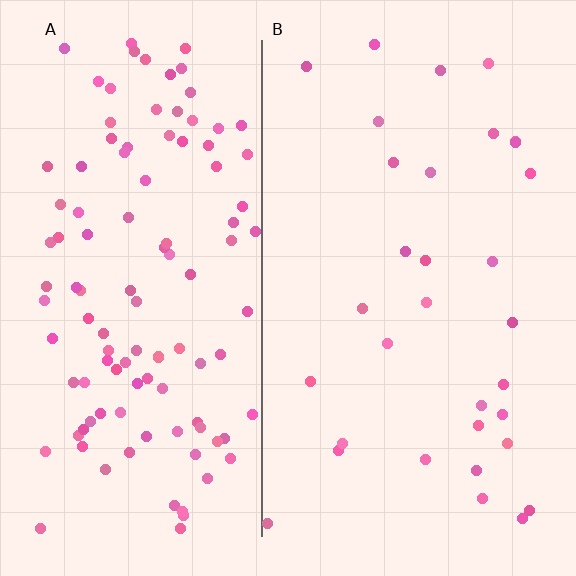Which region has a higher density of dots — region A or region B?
A (the left).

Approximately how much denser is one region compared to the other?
Approximately 3.5× — region A over region B.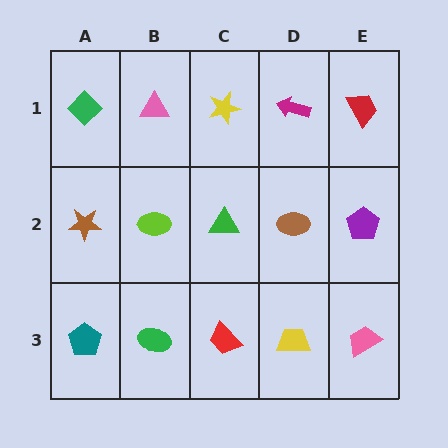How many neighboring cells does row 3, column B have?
3.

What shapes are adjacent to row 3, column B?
A lime ellipse (row 2, column B), a teal pentagon (row 3, column A), a red trapezoid (row 3, column C).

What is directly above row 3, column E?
A purple pentagon.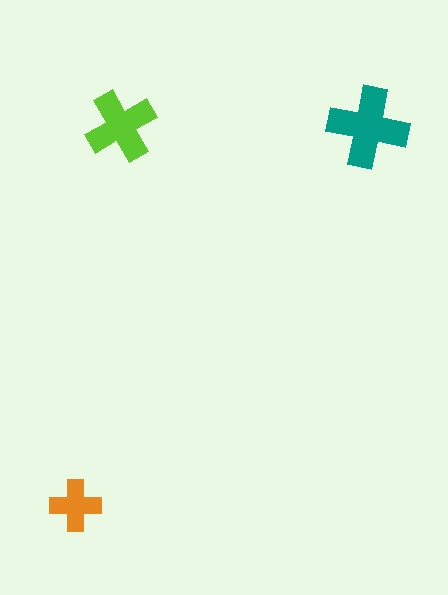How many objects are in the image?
There are 3 objects in the image.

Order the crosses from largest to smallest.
the teal one, the lime one, the orange one.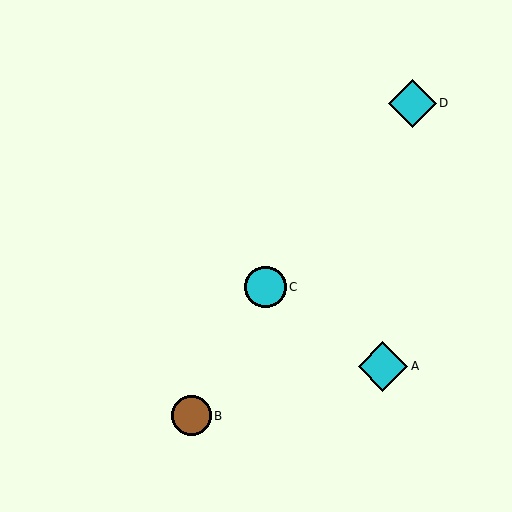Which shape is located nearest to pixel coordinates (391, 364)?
The cyan diamond (labeled A) at (383, 366) is nearest to that location.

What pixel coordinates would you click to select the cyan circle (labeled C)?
Click at (265, 287) to select the cyan circle C.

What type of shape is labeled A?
Shape A is a cyan diamond.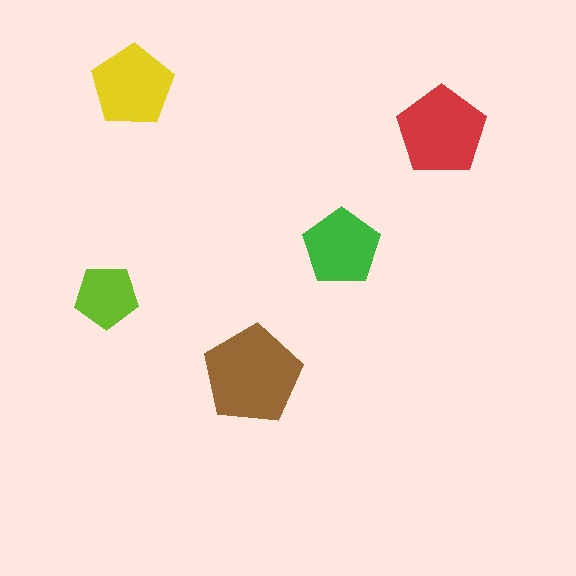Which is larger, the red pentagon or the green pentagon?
The red one.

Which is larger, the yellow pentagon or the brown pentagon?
The brown one.